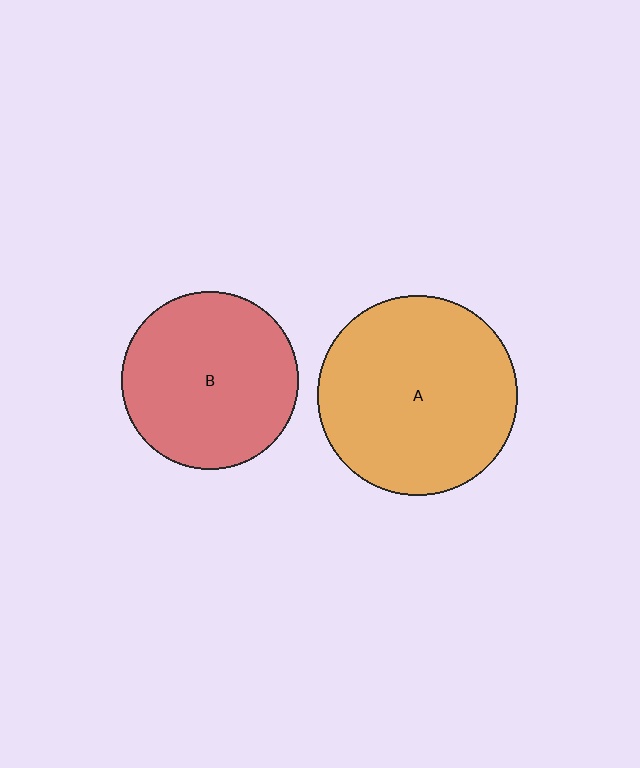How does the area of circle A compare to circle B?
Approximately 1.3 times.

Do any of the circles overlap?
No, none of the circles overlap.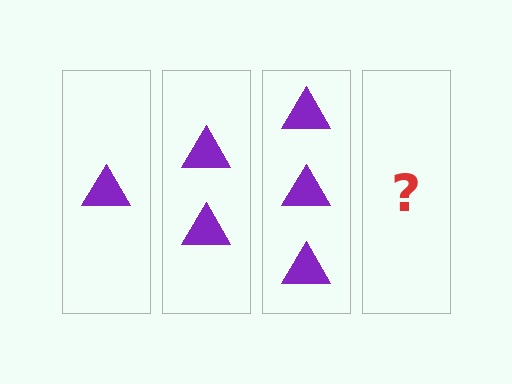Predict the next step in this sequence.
The next step is 4 triangles.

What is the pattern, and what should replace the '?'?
The pattern is that each step adds one more triangle. The '?' should be 4 triangles.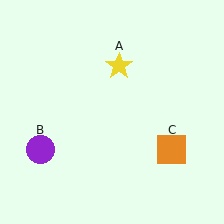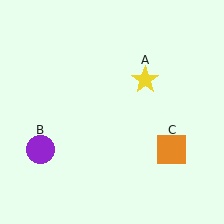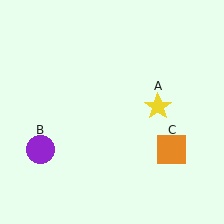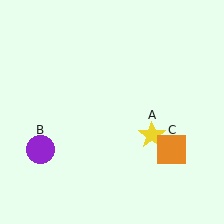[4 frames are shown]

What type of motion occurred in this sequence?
The yellow star (object A) rotated clockwise around the center of the scene.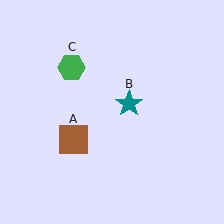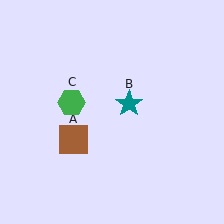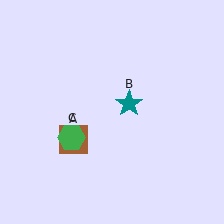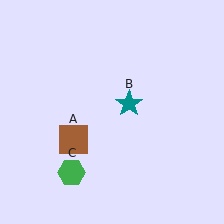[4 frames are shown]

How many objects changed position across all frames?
1 object changed position: green hexagon (object C).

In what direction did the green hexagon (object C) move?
The green hexagon (object C) moved down.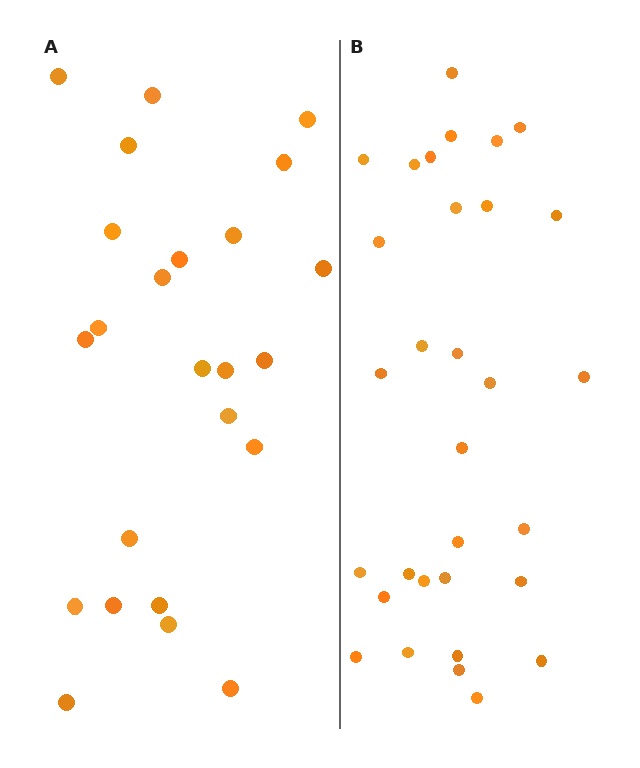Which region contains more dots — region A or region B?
Region B (the right region) has more dots.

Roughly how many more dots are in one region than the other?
Region B has roughly 8 or so more dots than region A.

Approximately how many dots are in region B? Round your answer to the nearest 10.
About 30 dots. (The exact count is 31, which rounds to 30.)